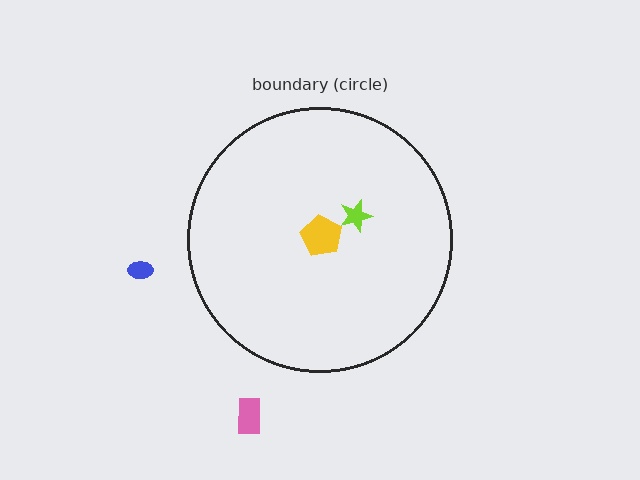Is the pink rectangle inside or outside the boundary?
Outside.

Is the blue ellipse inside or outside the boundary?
Outside.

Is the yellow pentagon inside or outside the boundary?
Inside.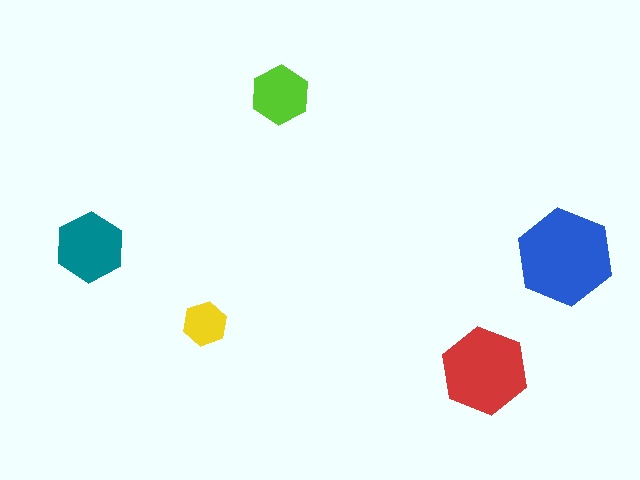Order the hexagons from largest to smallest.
the blue one, the red one, the teal one, the lime one, the yellow one.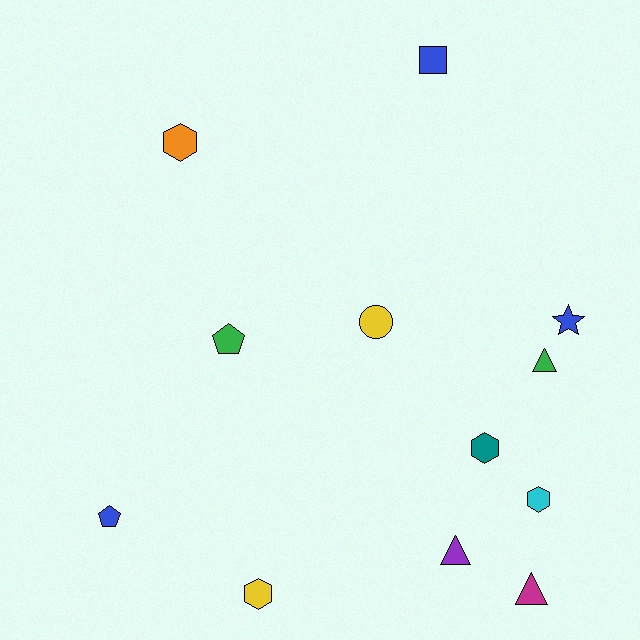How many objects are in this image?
There are 12 objects.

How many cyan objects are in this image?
There is 1 cyan object.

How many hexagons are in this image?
There are 4 hexagons.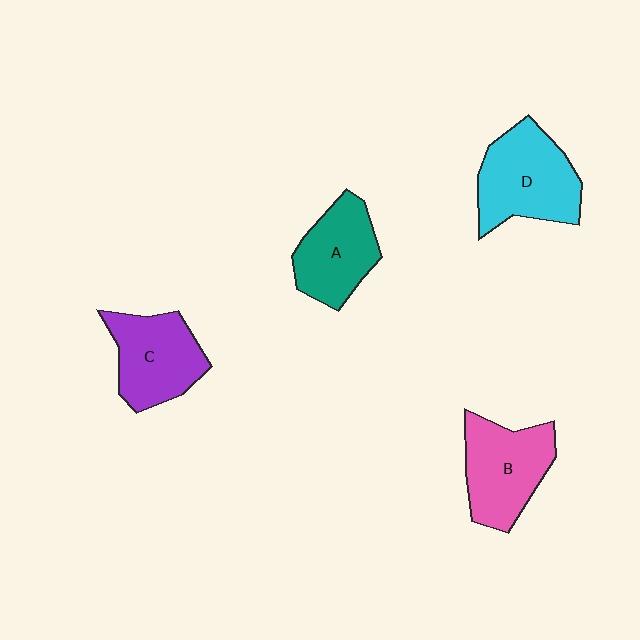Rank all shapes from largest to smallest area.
From largest to smallest: D (cyan), B (pink), C (purple), A (teal).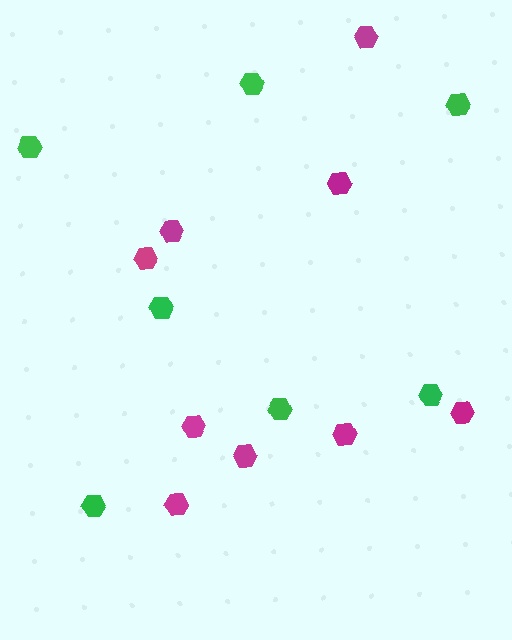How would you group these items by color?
There are 2 groups: one group of magenta hexagons (9) and one group of green hexagons (7).